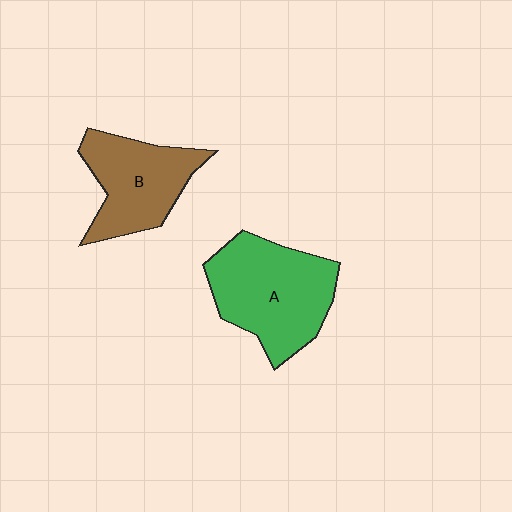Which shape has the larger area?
Shape A (green).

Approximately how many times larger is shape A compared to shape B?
Approximately 1.3 times.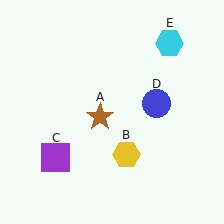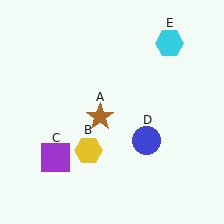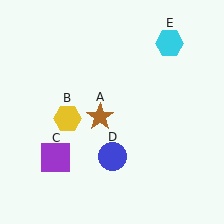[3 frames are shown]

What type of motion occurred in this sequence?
The yellow hexagon (object B), blue circle (object D) rotated clockwise around the center of the scene.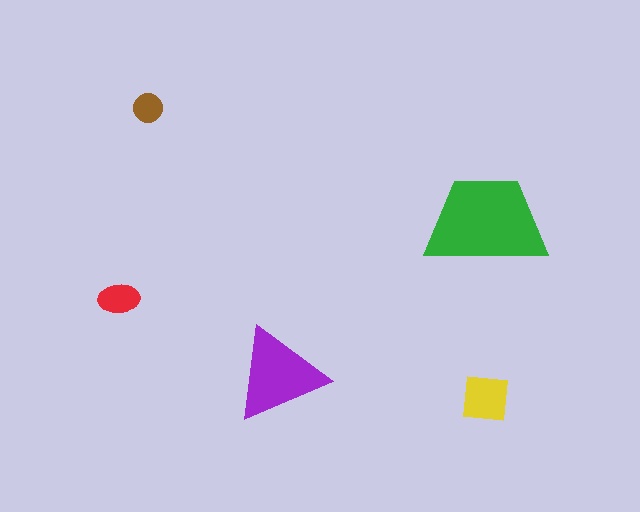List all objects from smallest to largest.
The brown circle, the red ellipse, the yellow square, the purple triangle, the green trapezoid.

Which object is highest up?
The brown circle is topmost.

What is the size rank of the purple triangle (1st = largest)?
2nd.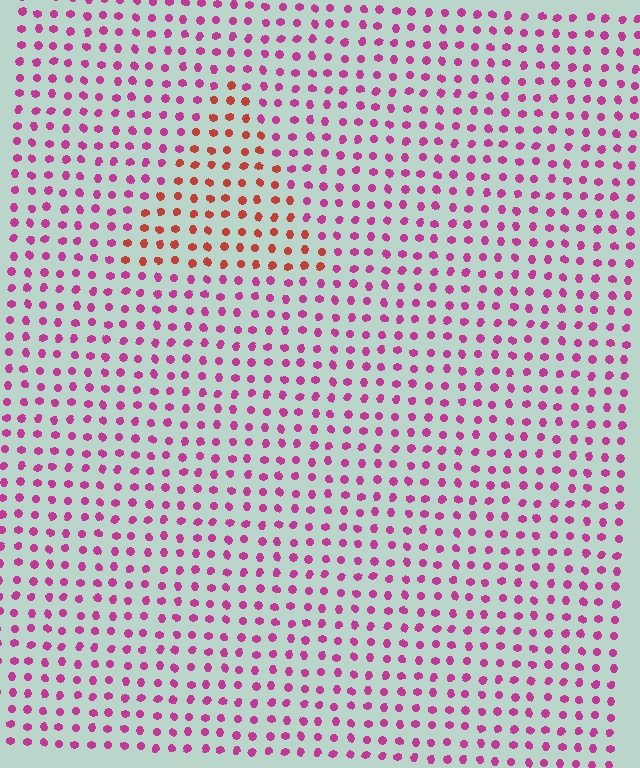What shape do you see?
I see a triangle.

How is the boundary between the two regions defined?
The boundary is defined purely by a slight shift in hue (about 45 degrees). Spacing, size, and orientation are identical on both sides.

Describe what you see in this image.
The image is filled with small magenta elements in a uniform arrangement. A triangle-shaped region is visible where the elements are tinted to a slightly different hue, forming a subtle color boundary.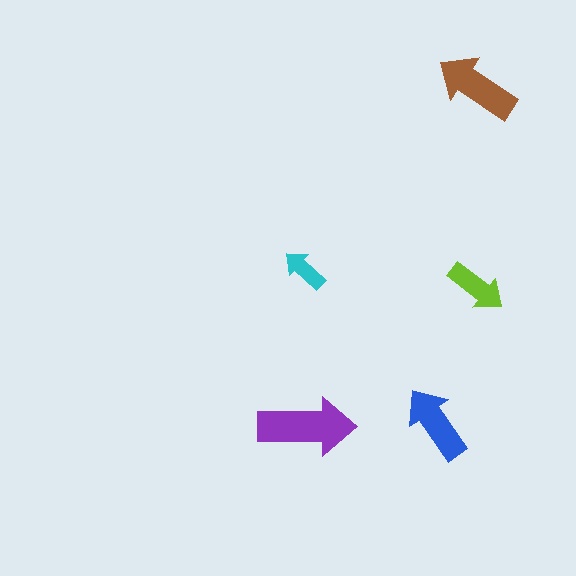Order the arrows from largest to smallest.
the purple one, the brown one, the blue one, the lime one, the cyan one.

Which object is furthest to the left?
The cyan arrow is leftmost.